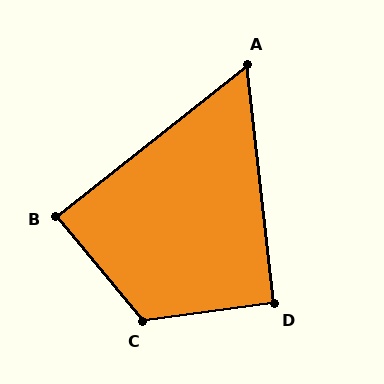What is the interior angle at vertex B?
Approximately 89 degrees (approximately right).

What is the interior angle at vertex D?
Approximately 91 degrees (approximately right).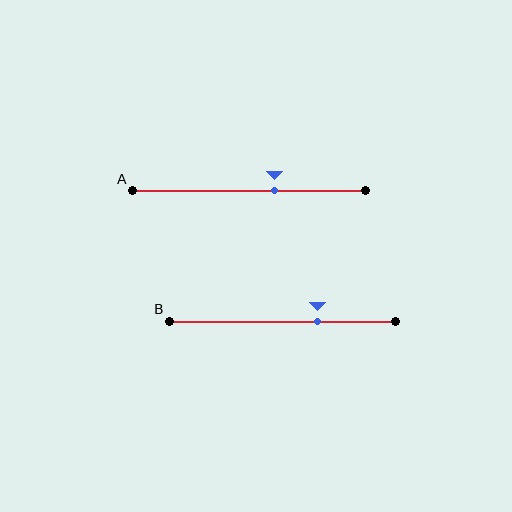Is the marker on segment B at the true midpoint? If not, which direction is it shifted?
No, the marker on segment B is shifted to the right by about 16% of the segment length.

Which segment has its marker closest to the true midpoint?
Segment A has its marker closest to the true midpoint.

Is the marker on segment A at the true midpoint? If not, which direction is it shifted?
No, the marker on segment A is shifted to the right by about 11% of the segment length.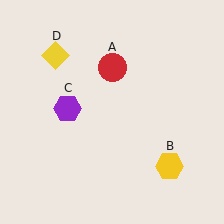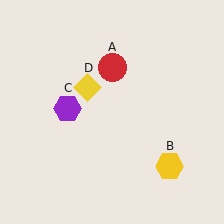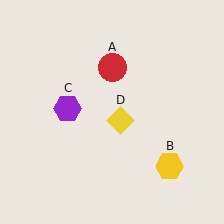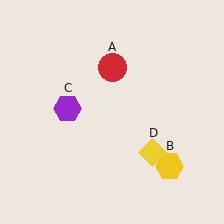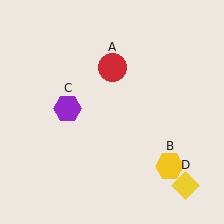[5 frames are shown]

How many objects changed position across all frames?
1 object changed position: yellow diamond (object D).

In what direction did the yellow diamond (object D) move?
The yellow diamond (object D) moved down and to the right.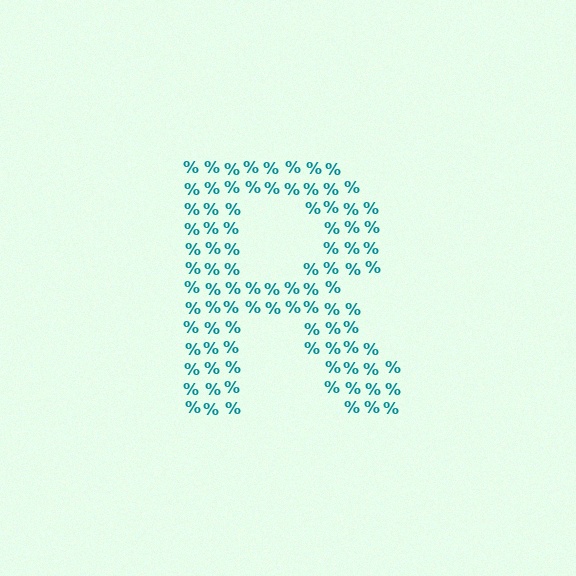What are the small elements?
The small elements are percent signs.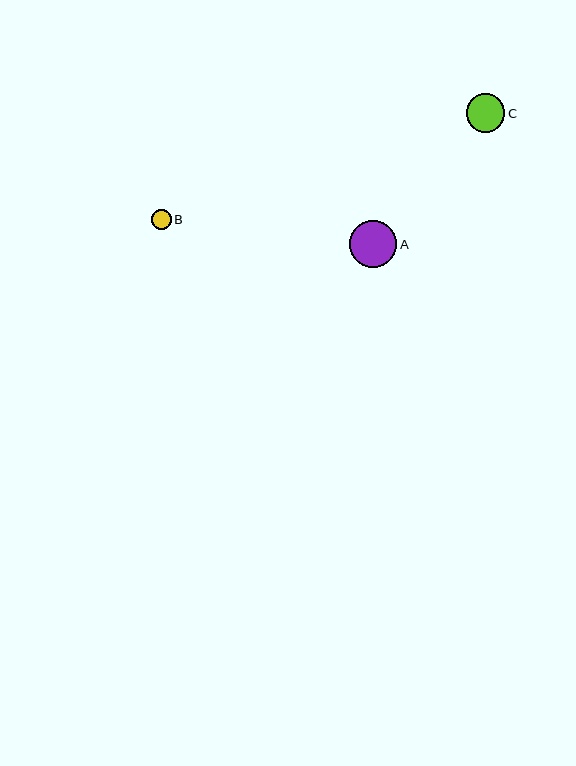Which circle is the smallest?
Circle B is the smallest with a size of approximately 20 pixels.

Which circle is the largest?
Circle A is the largest with a size of approximately 47 pixels.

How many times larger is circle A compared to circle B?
Circle A is approximately 2.4 times the size of circle B.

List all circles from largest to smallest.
From largest to smallest: A, C, B.